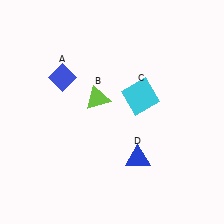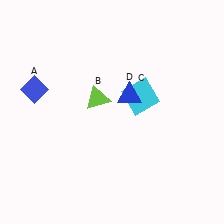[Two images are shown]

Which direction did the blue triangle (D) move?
The blue triangle (D) moved up.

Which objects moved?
The objects that moved are: the blue diamond (A), the blue triangle (D).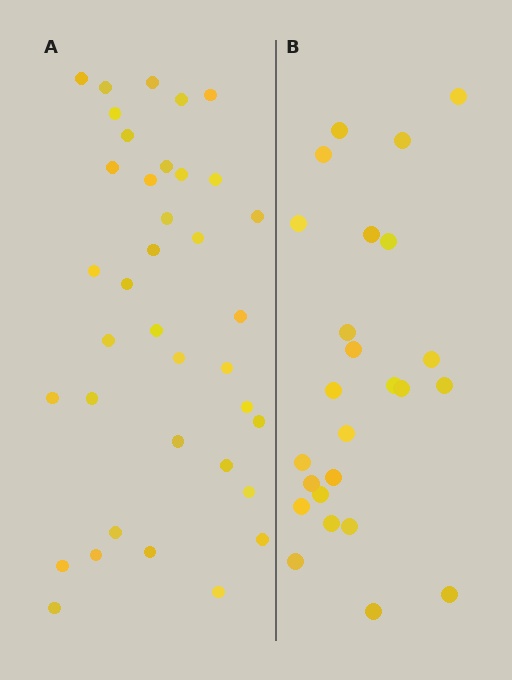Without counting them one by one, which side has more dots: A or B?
Region A (the left region) has more dots.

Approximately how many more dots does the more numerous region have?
Region A has roughly 12 or so more dots than region B.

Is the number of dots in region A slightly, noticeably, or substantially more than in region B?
Region A has substantially more. The ratio is roughly 1.5 to 1.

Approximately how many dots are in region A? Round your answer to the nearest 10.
About 40 dots. (The exact count is 37, which rounds to 40.)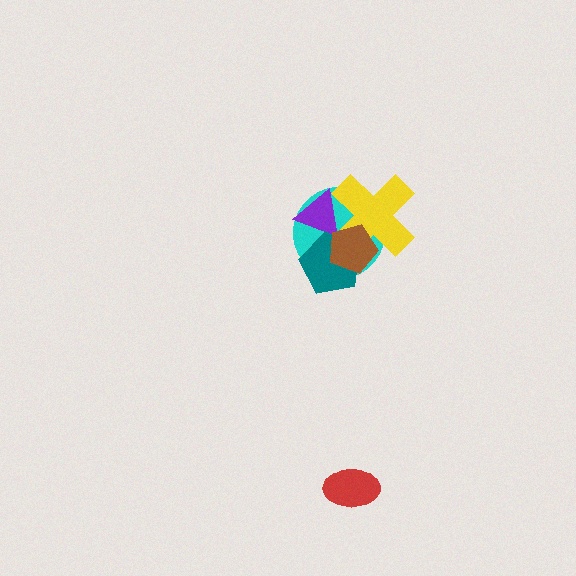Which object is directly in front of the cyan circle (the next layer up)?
The purple triangle is directly in front of the cyan circle.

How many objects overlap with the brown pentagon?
4 objects overlap with the brown pentagon.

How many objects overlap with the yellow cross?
4 objects overlap with the yellow cross.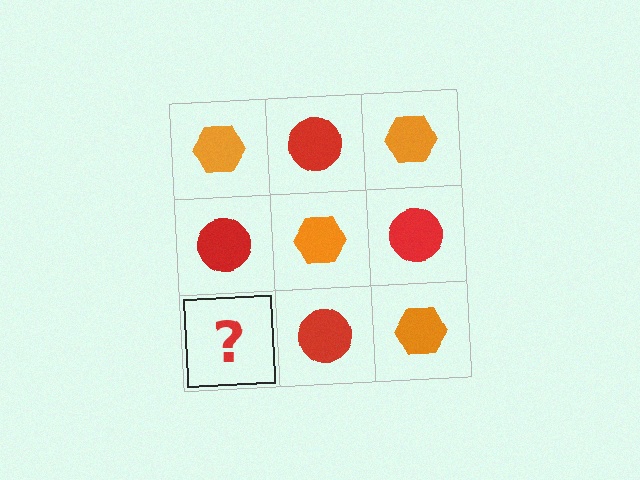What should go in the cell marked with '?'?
The missing cell should contain an orange hexagon.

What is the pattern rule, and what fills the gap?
The rule is that it alternates orange hexagon and red circle in a checkerboard pattern. The gap should be filled with an orange hexagon.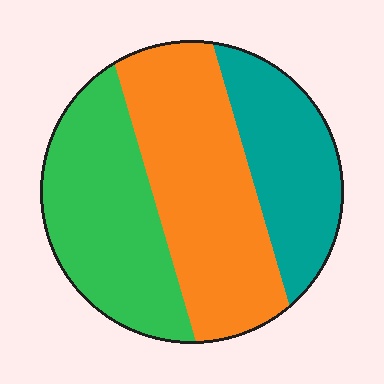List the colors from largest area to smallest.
From largest to smallest: orange, green, teal.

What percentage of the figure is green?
Green takes up between a quarter and a half of the figure.